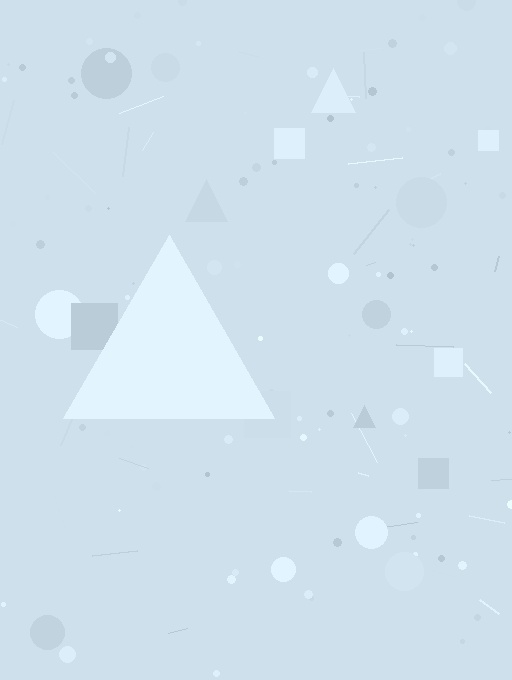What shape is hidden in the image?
A triangle is hidden in the image.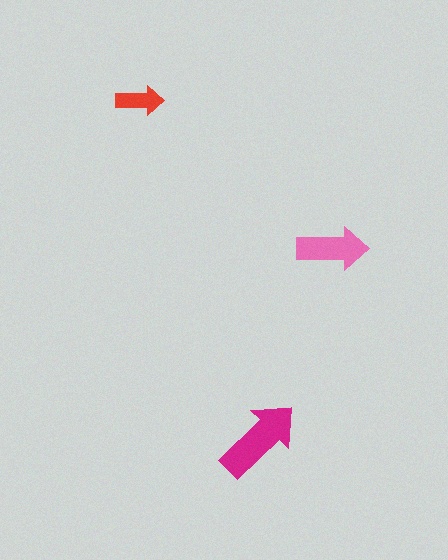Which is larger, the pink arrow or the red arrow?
The pink one.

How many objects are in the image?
There are 3 objects in the image.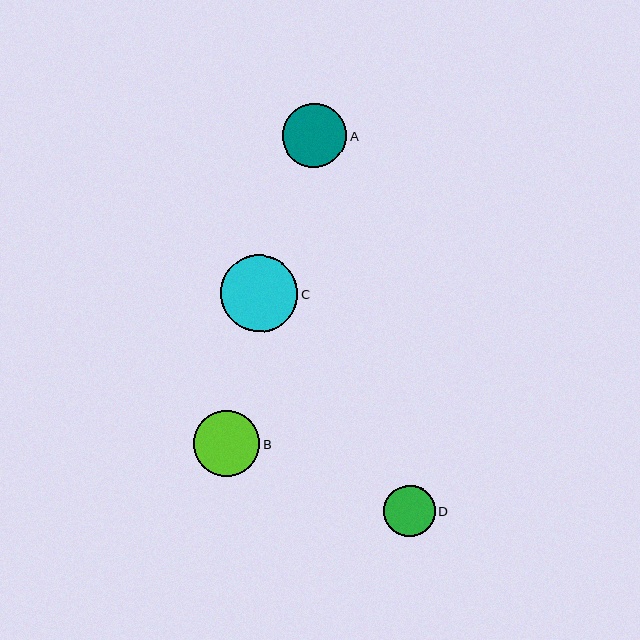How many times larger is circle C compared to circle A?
Circle C is approximately 1.2 times the size of circle A.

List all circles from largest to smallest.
From largest to smallest: C, B, A, D.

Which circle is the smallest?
Circle D is the smallest with a size of approximately 52 pixels.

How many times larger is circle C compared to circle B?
Circle C is approximately 1.2 times the size of circle B.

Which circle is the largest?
Circle C is the largest with a size of approximately 77 pixels.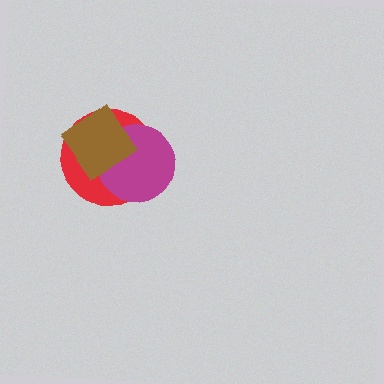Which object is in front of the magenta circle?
The brown diamond is in front of the magenta circle.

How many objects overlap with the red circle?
2 objects overlap with the red circle.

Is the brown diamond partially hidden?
No, no other shape covers it.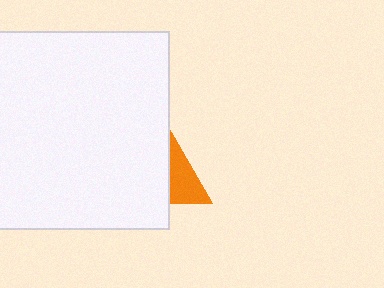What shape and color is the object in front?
The object in front is a white rectangle.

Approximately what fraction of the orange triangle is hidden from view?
Roughly 62% of the orange triangle is hidden behind the white rectangle.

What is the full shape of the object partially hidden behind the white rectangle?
The partially hidden object is an orange triangle.